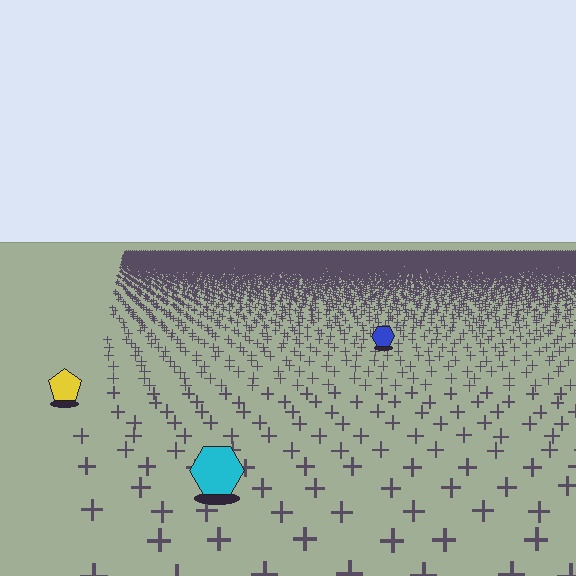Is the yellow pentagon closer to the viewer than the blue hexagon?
Yes. The yellow pentagon is closer — you can tell from the texture gradient: the ground texture is coarser near it.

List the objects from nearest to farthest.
From nearest to farthest: the cyan hexagon, the yellow pentagon, the blue hexagon.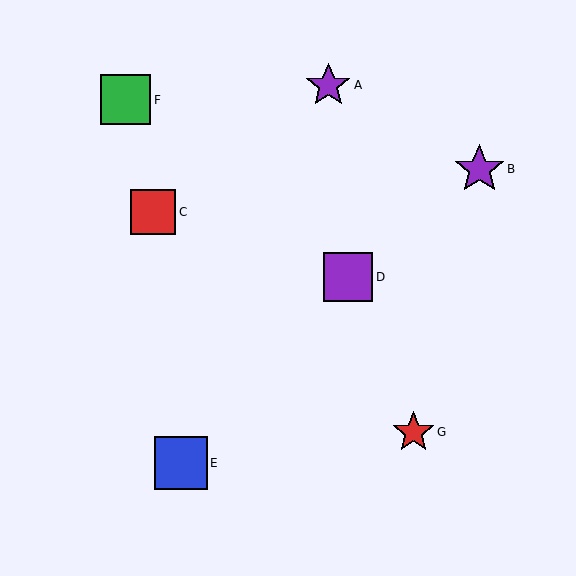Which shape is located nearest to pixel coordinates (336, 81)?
The purple star (labeled A) at (328, 86) is nearest to that location.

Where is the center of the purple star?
The center of the purple star is at (328, 86).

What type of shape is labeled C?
Shape C is a red square.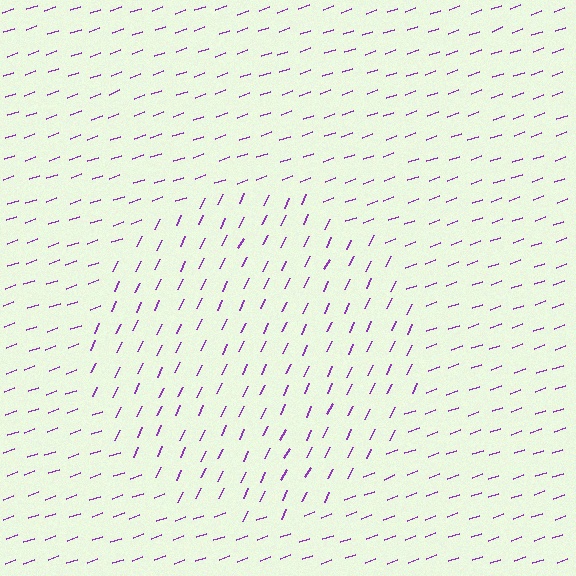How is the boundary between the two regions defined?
The boundary is defined purely by a change in line orientation (approximately 45 degrees difference). All lines are the same color and thickness.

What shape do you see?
I see a circle.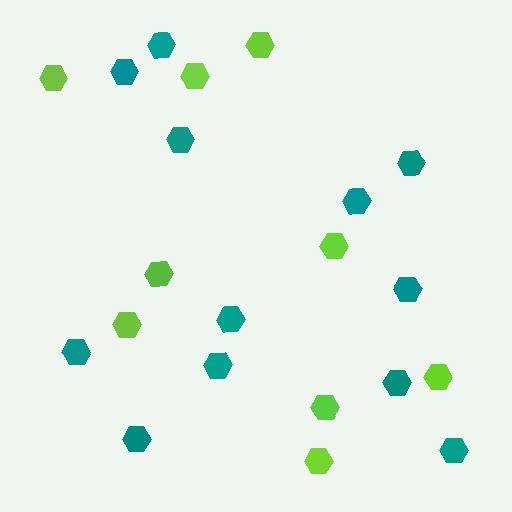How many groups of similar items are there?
There are 2 groups: one group of teal hexagons (12) and one group of lime hexagons (9).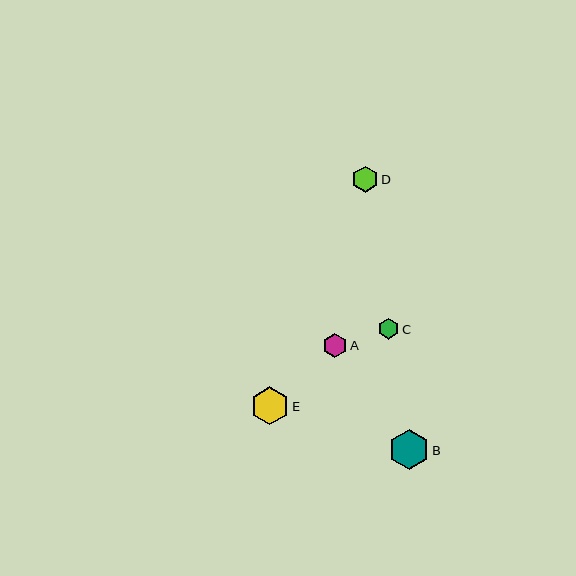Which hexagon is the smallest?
Hexagon C is the smallest with a size of approximately 21 pixels.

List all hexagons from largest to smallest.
From largest to smallest: B, E, D, A, C.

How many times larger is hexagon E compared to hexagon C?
Hexagon E is approximately 1.8 times the size of hexagon C.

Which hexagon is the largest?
Hexagon B is the largest with a size of approximately 40 pixels.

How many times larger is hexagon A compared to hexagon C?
Hexagon A is approximately 1.2 times the size of hexagon C.